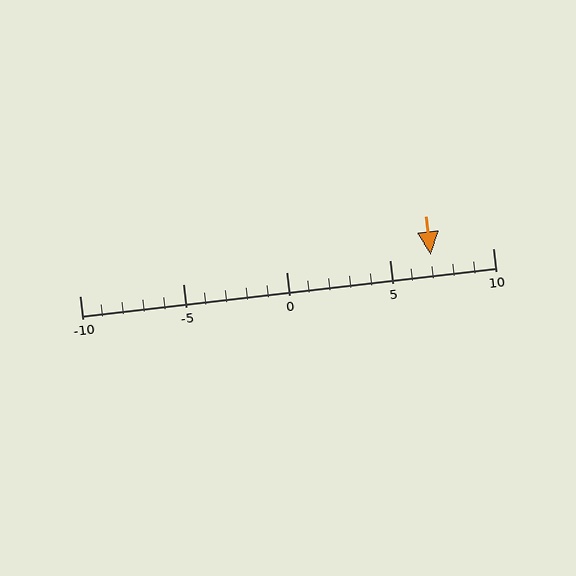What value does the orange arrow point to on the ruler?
The orange arrow points to approximately 7.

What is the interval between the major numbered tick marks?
The major tick marks are spaced 5 units apart.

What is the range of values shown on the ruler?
The ruler shows values from -10 to 10.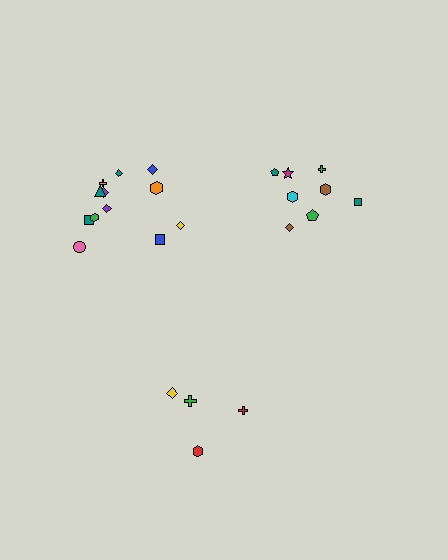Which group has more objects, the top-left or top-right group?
The top-left group.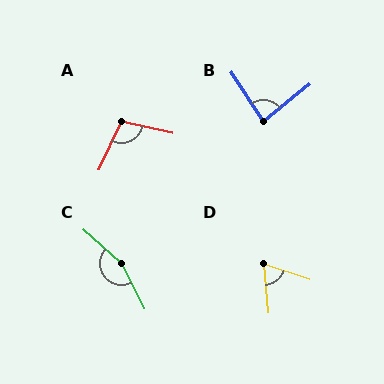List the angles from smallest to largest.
D (65°), B (85°), A (103°), C (158°).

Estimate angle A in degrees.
Approximately 103 degrees.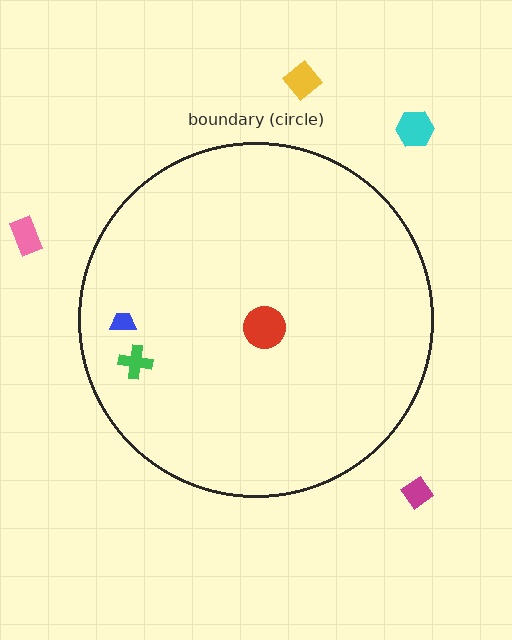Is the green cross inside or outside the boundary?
Inside.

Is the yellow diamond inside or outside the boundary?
Outside.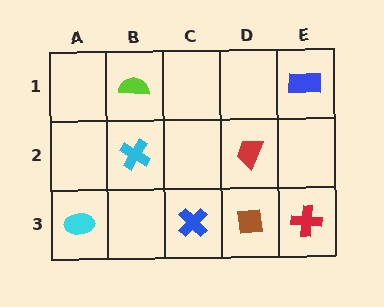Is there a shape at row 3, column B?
No, that cell is empty.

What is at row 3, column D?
A brown square.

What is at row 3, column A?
A cyan ellipse.